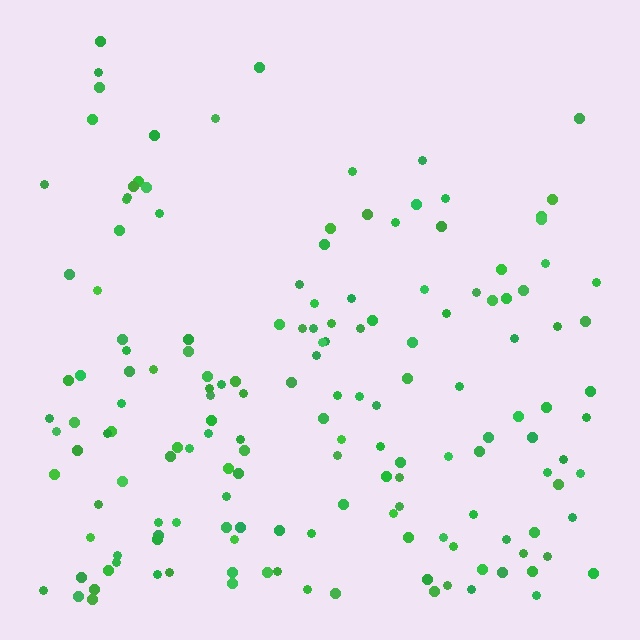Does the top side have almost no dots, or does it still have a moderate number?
Still a moderate number, just noticeably fewer than the bottom.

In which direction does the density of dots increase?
From top to bottom, with the bottom side densest.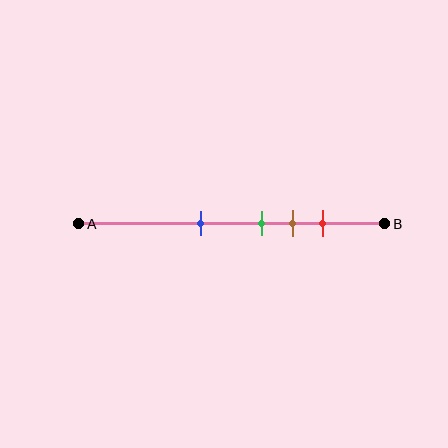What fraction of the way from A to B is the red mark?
The red mark is approximately 80% (0.8) of the way from A to B.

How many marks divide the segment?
There are 4 marks dividing the segment.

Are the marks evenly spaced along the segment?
No, the marks are not evenly spaced.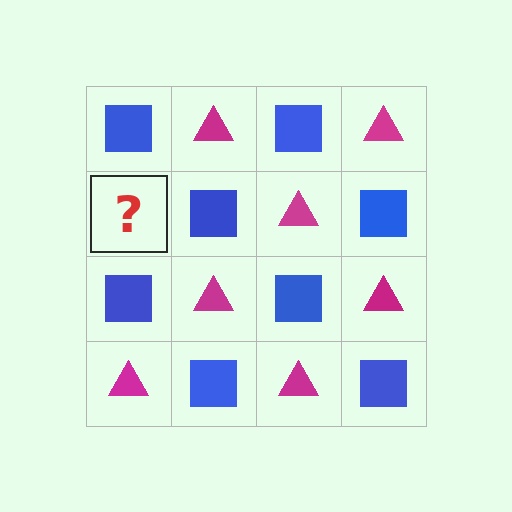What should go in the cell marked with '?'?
The missing cell should contain a magenta triangle.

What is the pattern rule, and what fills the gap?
The rule is that it alternates blue square and magenta triangle in a checkerboard pattern. The gap should be filled with a magenta triangle.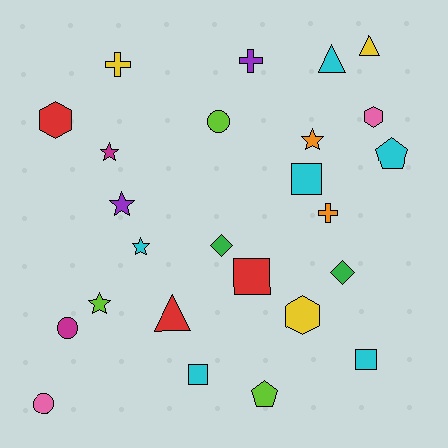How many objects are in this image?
There are 25 objects.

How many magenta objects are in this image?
There are 2 magenta objects.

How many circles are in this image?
There are 3 circles.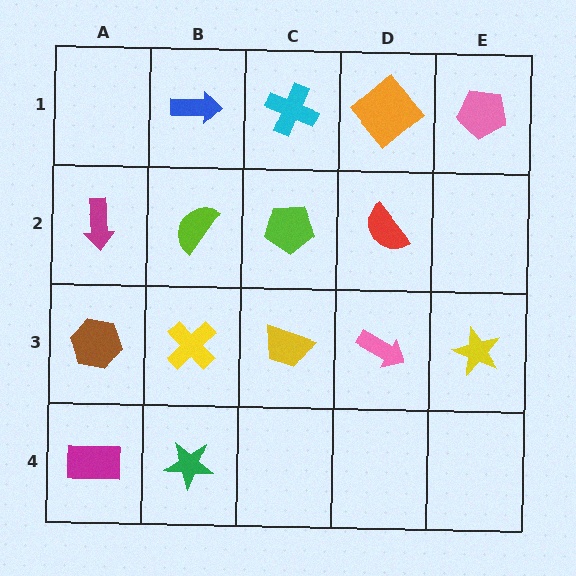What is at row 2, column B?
A lime semicircle.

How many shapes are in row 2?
4 shapes.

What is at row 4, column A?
A magenta rectangle.